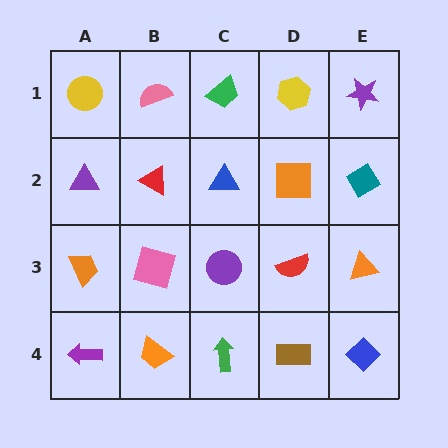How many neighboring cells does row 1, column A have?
2.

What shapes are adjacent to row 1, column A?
A purple triangle (row 2, column A), a pink semicircle (row 1, column B).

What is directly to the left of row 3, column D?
A purple circle.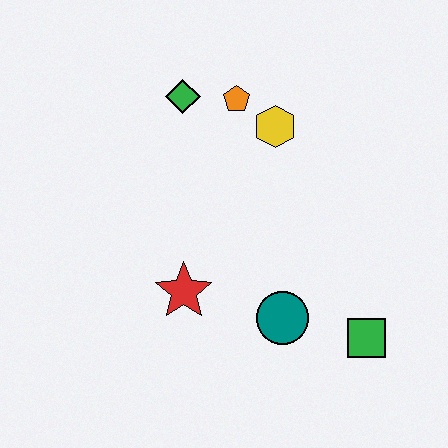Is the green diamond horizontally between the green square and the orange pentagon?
No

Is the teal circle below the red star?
Yes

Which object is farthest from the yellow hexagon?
The green square is farthest from the yellow hexagon.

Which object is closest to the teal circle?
The green square is closest to the teal circle.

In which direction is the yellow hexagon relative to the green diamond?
The yellow hexagon is to the right of the green diamond.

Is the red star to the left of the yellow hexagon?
Yes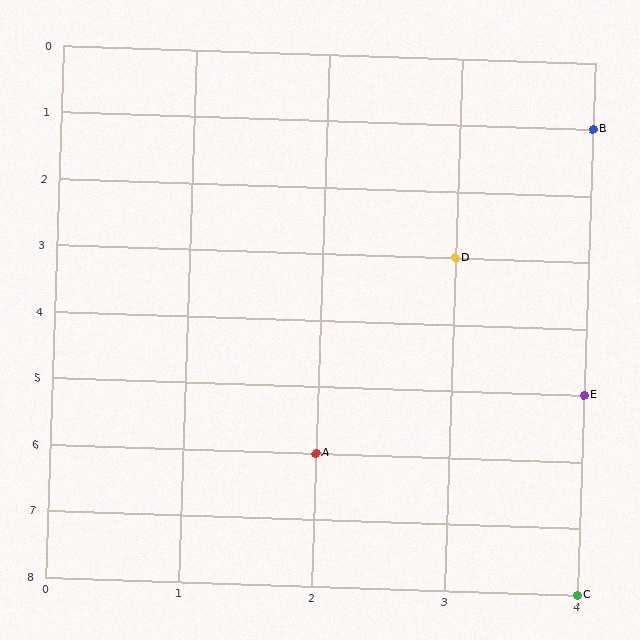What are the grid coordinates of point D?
Point D is at grid coordinates (3, 3).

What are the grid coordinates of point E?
Point E is at grid coordinates (4, 5).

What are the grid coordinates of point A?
Point A is at grid coordinates (2, 6).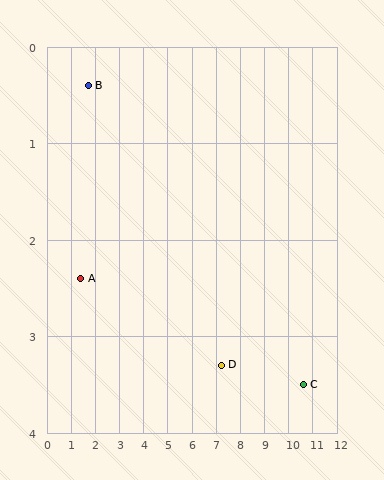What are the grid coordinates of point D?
Point D is at approximately (7.2, 3.3).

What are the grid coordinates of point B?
Point B is at approximately (1.7, 0.4).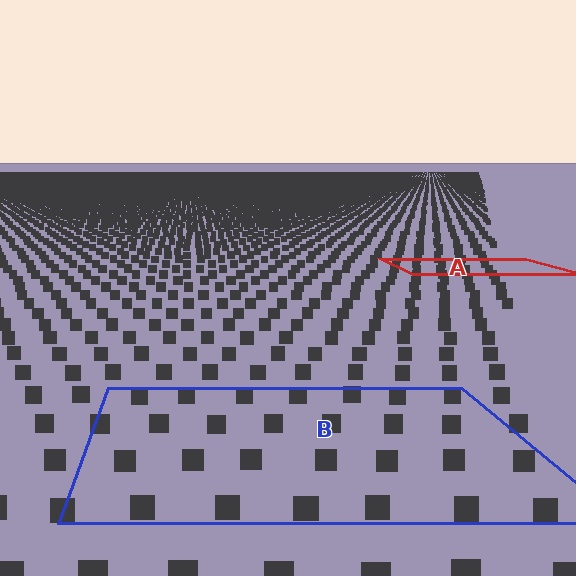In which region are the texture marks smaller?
The texture marks are smaller in region A, because it is farther away.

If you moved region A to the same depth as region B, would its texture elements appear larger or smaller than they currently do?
They would appear larger. At a closer depth, the same texture elements are projected at a bigger on-screen size.